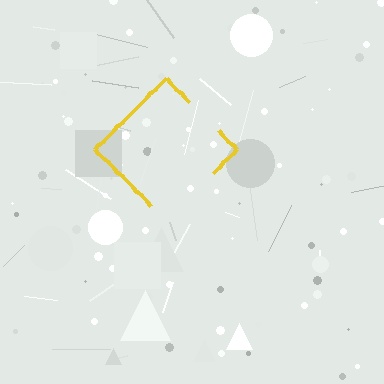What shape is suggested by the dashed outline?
The dashed outline suggests a diamond.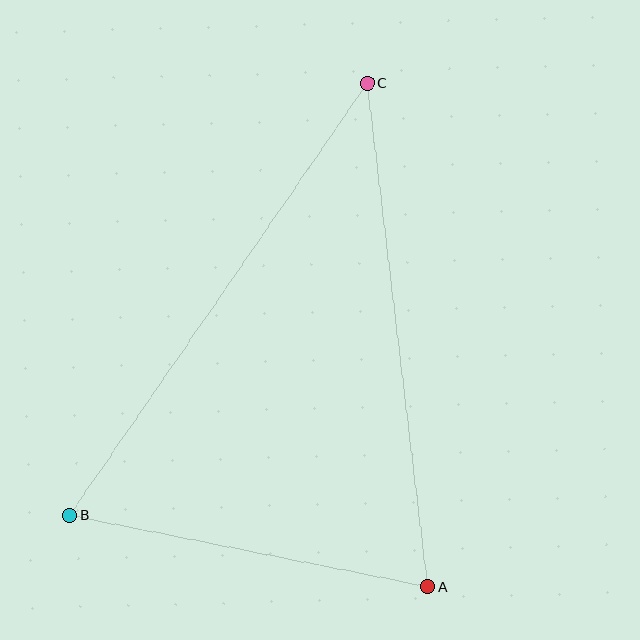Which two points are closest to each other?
Points A and B are closest to each other.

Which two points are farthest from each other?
Points B and C are farthest from each other.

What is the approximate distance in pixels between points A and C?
The distance between A and C is approximately 507 pixels.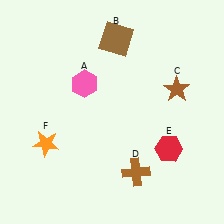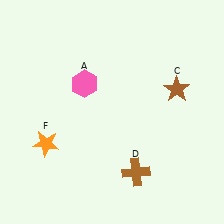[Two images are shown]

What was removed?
The red hexagon (E), the brown square (B) were removed in Image 2.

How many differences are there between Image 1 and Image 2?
There are 2 differences between the two images.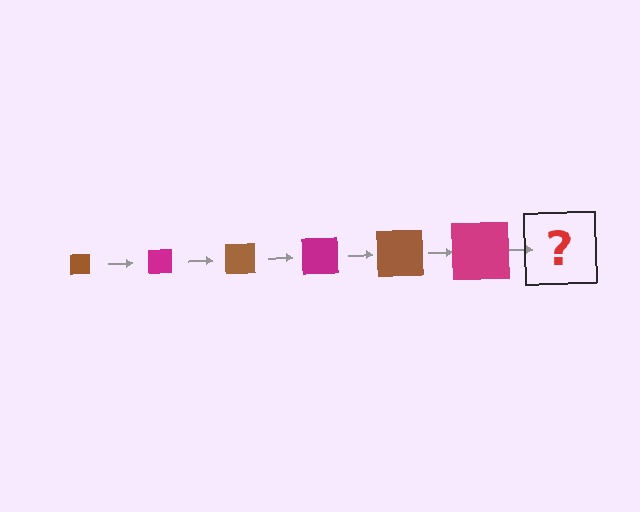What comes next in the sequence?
The next element should be a brown square, larger than the previous one.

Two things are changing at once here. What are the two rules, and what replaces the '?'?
The two rules are that the square grows larger each step and the color cycles through brown and magenta. The '?' should be a brown square, larger than the previous one.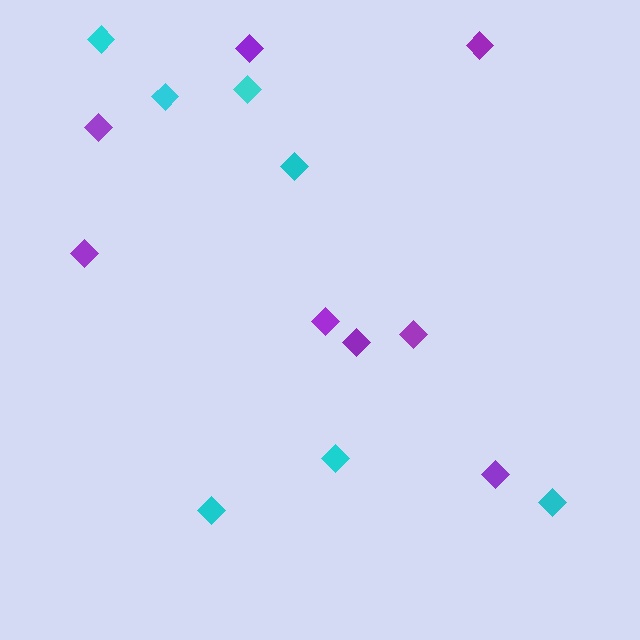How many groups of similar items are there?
There are 2 groups: one group of purple diamonds (8) and one group of cyan diamonds (7).